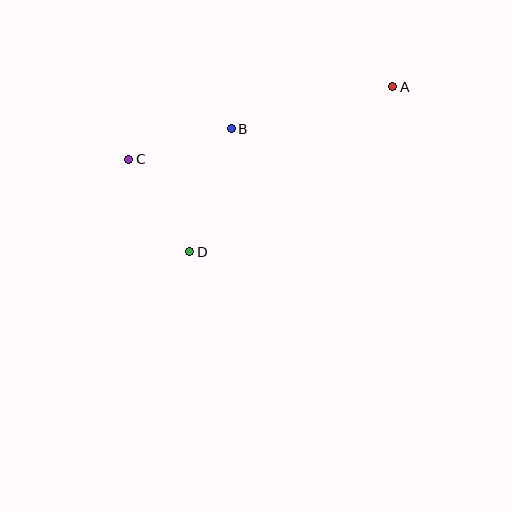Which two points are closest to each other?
Points B and C are closest to each other.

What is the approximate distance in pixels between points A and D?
The distance between A and D is approximately 261 pixels.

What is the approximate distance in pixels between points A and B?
The distance between A and B is approximately 167 pixels.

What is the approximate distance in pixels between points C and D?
The distance between C and D is approximately 111 pixels.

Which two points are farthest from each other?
Points A and C are farthest from each other.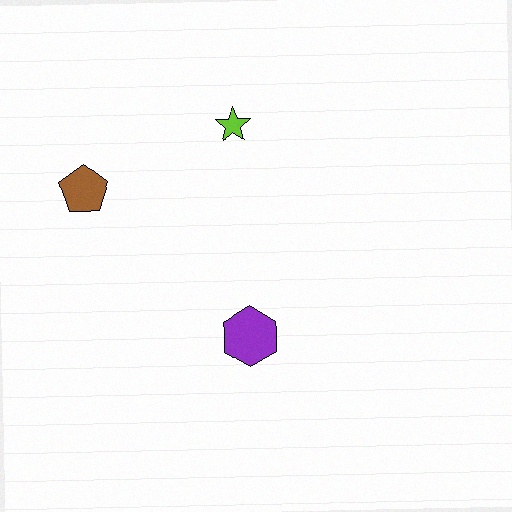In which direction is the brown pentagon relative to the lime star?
The brown pentagon is to the left of the lime star.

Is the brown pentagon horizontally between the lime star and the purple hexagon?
No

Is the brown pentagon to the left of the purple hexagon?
Yes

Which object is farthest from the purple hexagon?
The brown pentagon is farthest from the purple hexagon.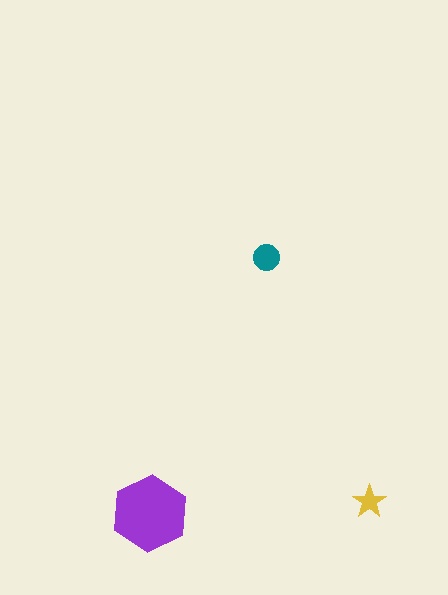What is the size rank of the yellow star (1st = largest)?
3rd.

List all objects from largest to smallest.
The purple hexagon, the teal circle, the yellow star.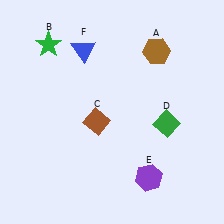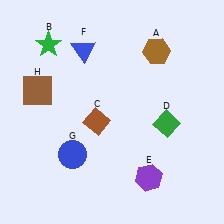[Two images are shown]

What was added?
A blue circle (G), a brown square (H) were added in Image 2.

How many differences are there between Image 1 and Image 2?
There are 2 differences between the two images.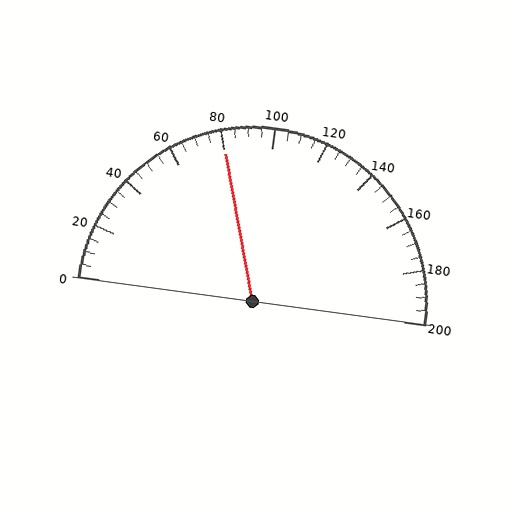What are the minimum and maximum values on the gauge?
The gauge ranges from 0 to 200.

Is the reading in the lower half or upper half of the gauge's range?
The reading is in the lower half of the range (0 to 200).